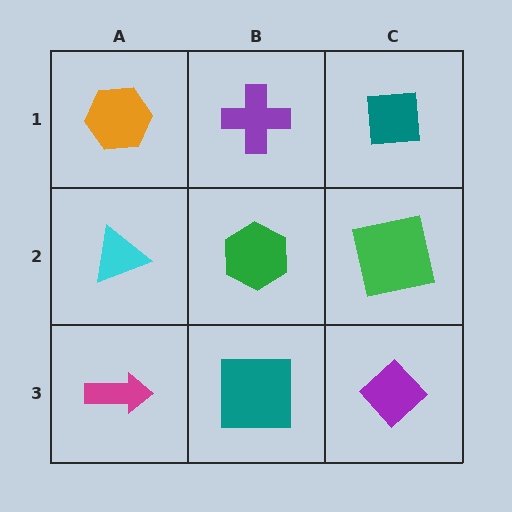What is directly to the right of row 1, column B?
A teal square.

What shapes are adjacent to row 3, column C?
A green square (row 2, column C), a teal square (row 3, column B).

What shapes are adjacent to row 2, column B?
A purple cross (row 1, column B), a teal square (row 3, column B), a cyan triangle (row 2, column A), a green square (row 2, column C).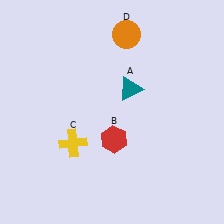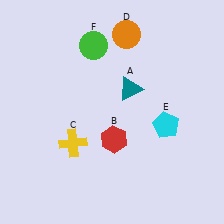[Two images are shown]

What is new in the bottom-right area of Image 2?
A cyan pentagon (E) was added in the bottom-right area of Image 2.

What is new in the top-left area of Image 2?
A green circle (F) was added in the top-left area of Image 2.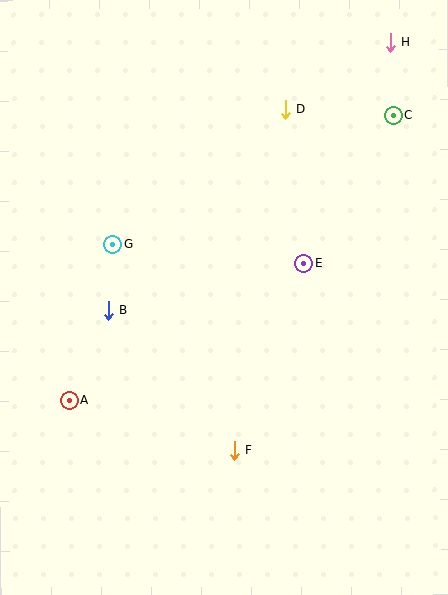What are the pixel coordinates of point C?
Point C is at (393, 115).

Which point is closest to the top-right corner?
Point H is closest to the top-right corner.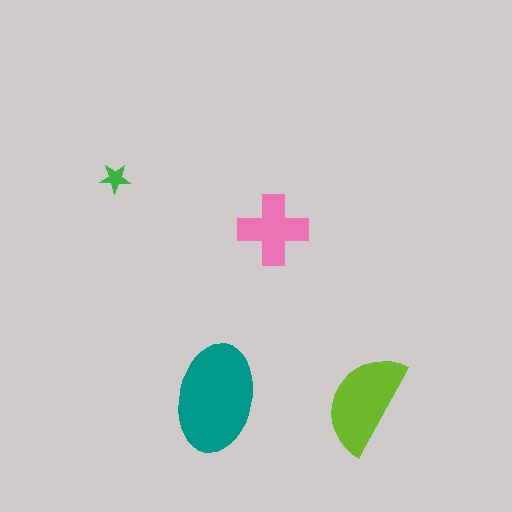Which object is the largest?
The teal ellipse.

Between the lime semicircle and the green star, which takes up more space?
The lime semicircle.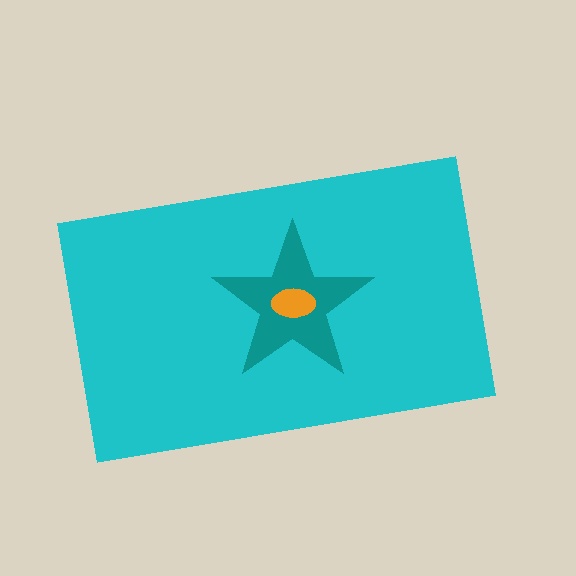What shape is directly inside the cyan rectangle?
The teal star.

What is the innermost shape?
The orange ellipse.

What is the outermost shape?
The cyan rectangle.